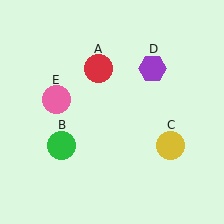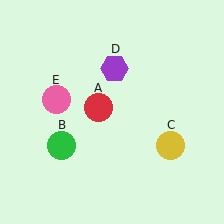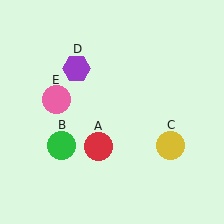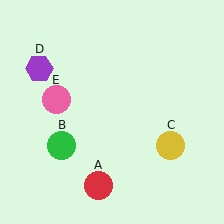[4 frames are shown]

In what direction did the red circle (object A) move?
The red circle (object A) moved down.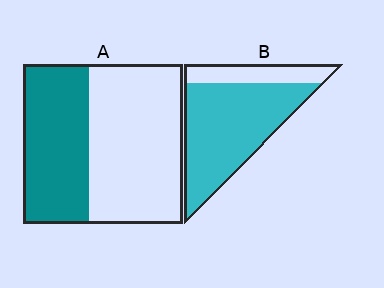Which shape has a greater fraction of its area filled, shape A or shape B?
Shape B.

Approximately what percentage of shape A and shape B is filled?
A is approximately 40% and B is approximately 80%.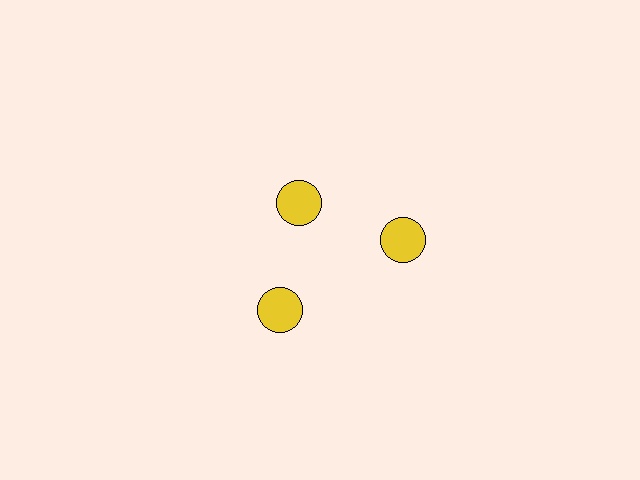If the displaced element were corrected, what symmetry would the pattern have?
It would have 3-fold rotational symmetry — the pattern would map onto itself every 120 degrees.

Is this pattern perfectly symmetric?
No. The 3 yellow circles are arranged in a ring, but one element near the 11 o'clock position is pulled inward toward the center, breaking the 3-fold rotational symmetry.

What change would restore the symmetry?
The symmetry would be restored by moving it outward, back onto the ring so that all 3 circles sit at equal angles and equal distance from the center.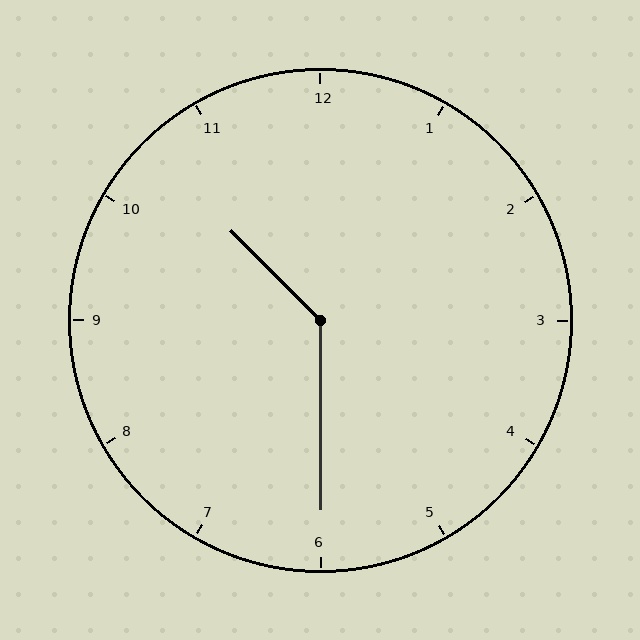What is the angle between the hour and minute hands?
Approximately 135 degrees.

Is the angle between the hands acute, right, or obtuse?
It is obtuse.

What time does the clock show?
10:30.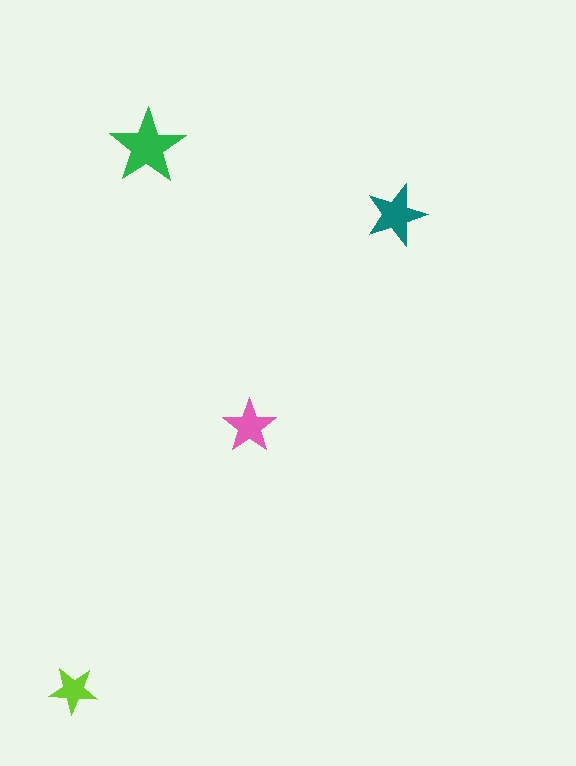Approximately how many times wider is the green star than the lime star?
About 1.5 times wider.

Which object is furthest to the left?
The lime star is leftmost.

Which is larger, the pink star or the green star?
The green one.